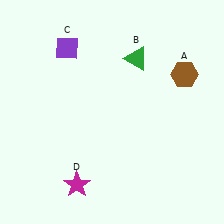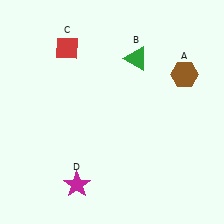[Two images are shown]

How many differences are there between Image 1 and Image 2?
There is 1 difference between the two images.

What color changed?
The diamond (C) changed from purple in Image 1 to red in Image 2.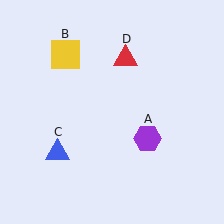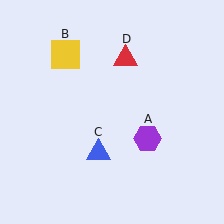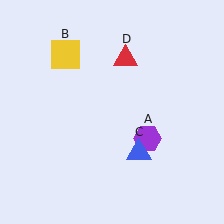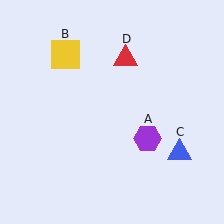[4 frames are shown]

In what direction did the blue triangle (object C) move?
The blue triangle (object C) moved right.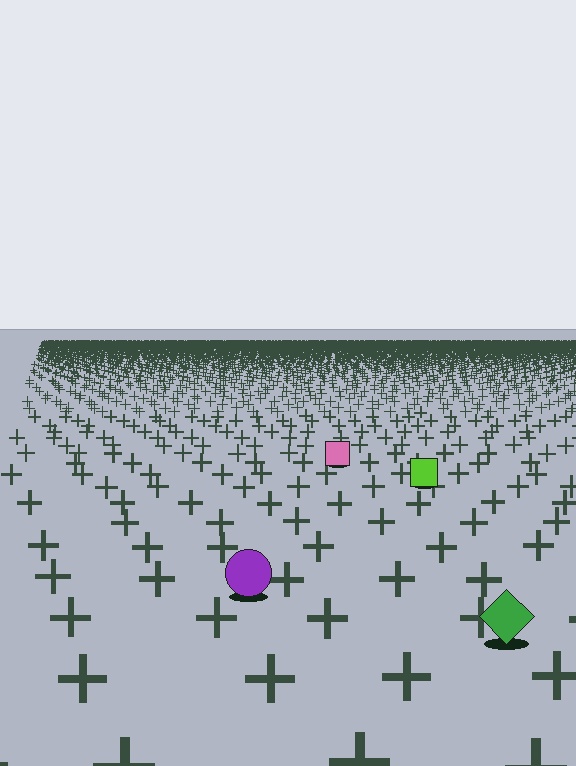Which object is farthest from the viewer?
The pink square is farthest from the viewer. It appears smaller and the ground texture around it is denser.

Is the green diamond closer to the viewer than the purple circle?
Yes. The green diamond is closer — you can tell from the texture gradient: the ground texture is coarser near it.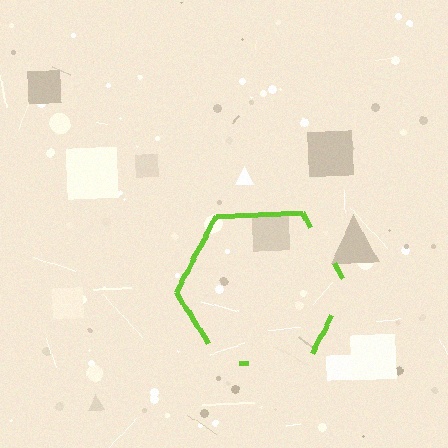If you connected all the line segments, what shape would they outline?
They would outline a hexagon.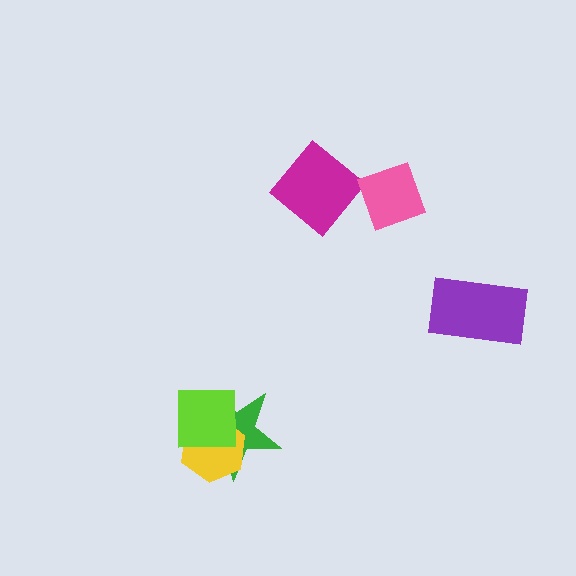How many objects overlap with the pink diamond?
0 objects overlap with the pink diamond.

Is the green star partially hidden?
Yes, it is partially covered by another shape.